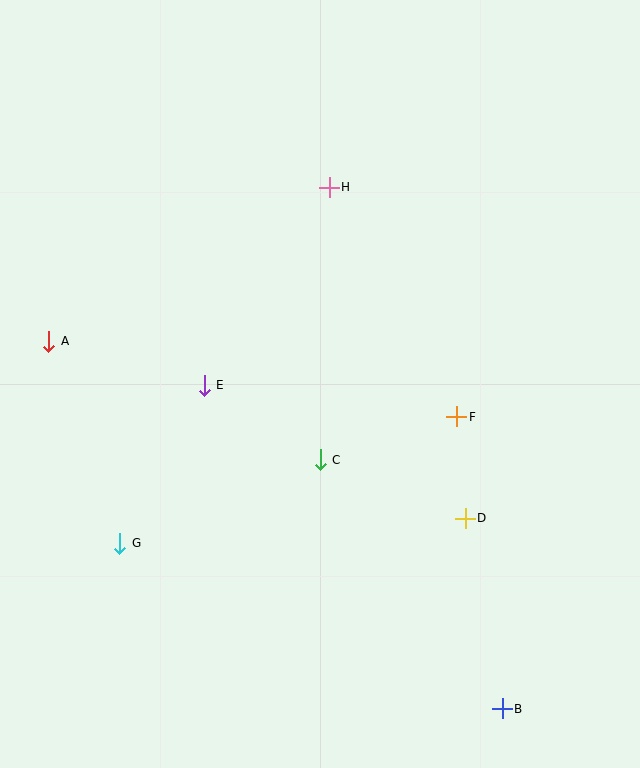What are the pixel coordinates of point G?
Point G is at (120, 543).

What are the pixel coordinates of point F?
Point F is at (457, 417).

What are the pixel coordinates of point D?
Point D is at (465, 518).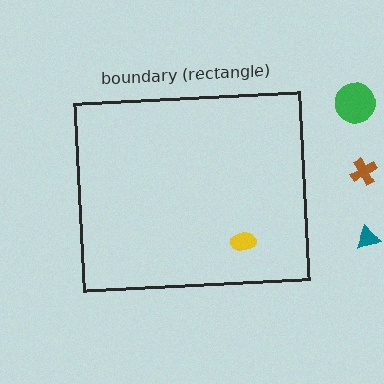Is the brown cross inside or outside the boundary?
Outside.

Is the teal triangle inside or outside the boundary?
Outside.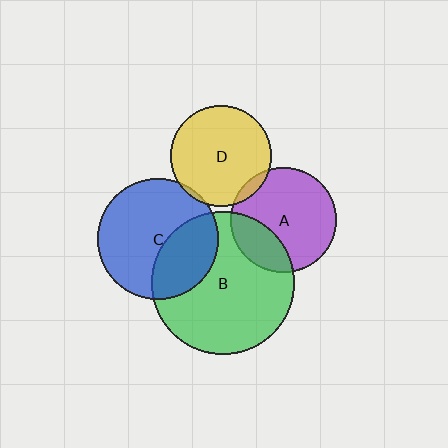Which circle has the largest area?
Circle B (green).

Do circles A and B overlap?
Yes.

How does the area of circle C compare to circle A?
Approximately 1.3 times.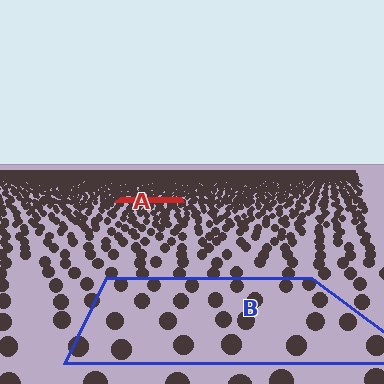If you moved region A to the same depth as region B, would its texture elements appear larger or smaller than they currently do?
They would appear larger. At a closer depth, the same texture elements are projected at a bigger on-screen size.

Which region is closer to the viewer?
Region B is closer. The texture elements there are larger and more spread out.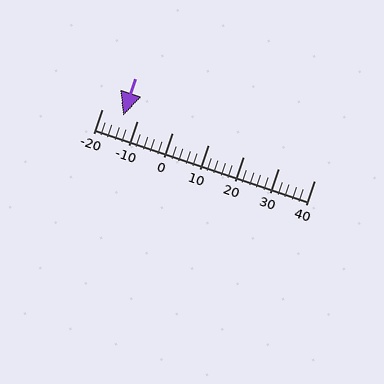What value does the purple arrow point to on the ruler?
The purple arrow points to approximately -14.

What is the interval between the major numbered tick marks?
The major tick marks are spaced 10 units apart.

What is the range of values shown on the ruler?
The ruler shows values from -20 to 40.